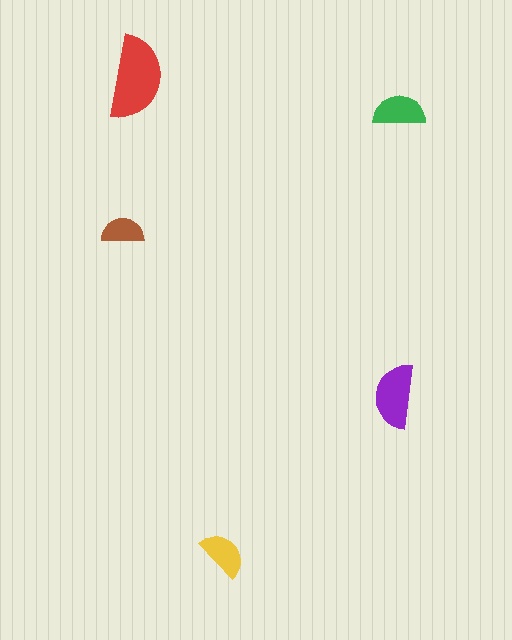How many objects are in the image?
There are 5 objects in the image.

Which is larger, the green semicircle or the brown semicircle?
The green one.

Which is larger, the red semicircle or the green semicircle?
The red one.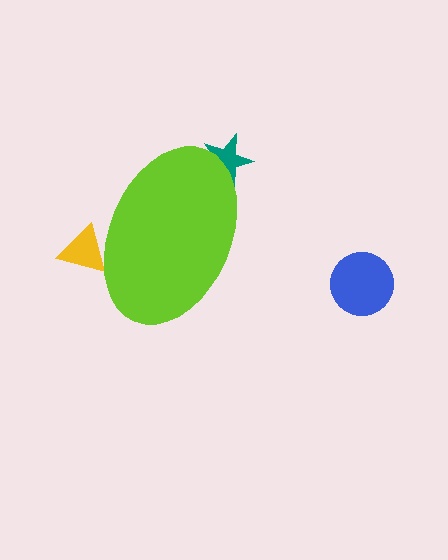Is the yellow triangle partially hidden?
Yes, the yellow triangle is partially hidden behind the lime ellipse.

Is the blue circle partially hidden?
No, the blue circle is fully visible.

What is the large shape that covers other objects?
A lime ellipse.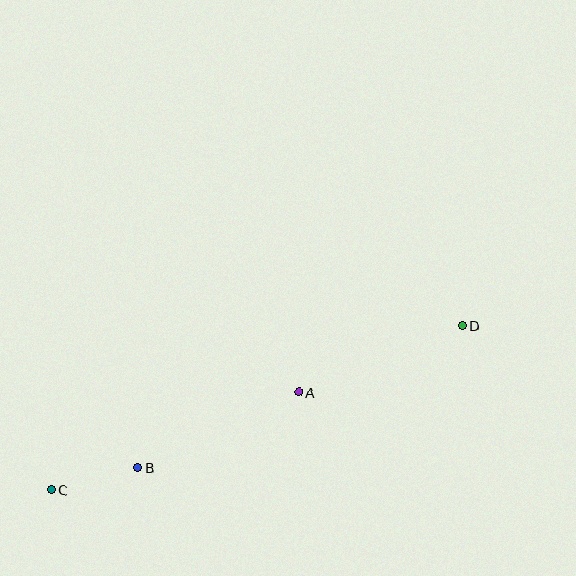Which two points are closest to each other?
Points B and C are closest to each other.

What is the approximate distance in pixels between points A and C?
The distance between A and C is approximately 266 pixels.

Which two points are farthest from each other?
Points C and D are farthest from each other.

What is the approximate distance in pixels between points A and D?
The distance between A and D is approximately 177 pixels.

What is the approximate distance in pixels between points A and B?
The distance between A and B is approximately 178 pixels.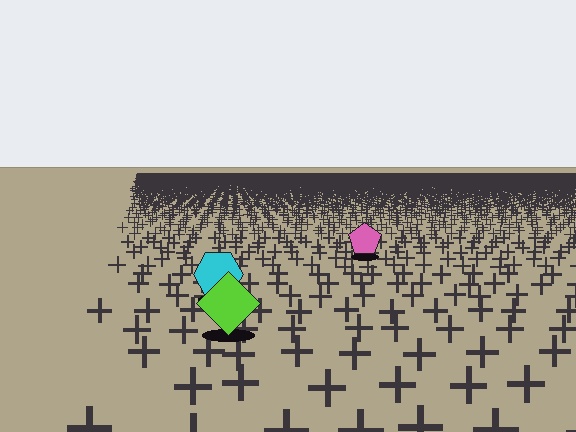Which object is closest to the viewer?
The lime diamond is closest. The texture marks near it are larger and more spread out.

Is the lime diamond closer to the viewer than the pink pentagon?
Yes. The lime diamond is closer — you can tell from the texture gradient: the ground texture is coarser near it.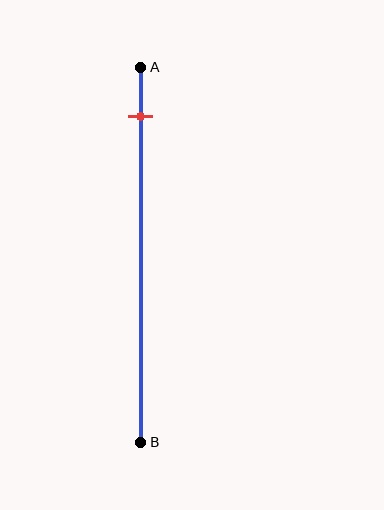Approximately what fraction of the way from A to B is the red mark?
The red mark is approximately 15% of the way from A to B.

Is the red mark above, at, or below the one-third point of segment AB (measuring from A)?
The red mark is above the one-third point of segment AB.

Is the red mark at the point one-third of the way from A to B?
No, the mark is at about 15% from A, not at the 33% one-third point.